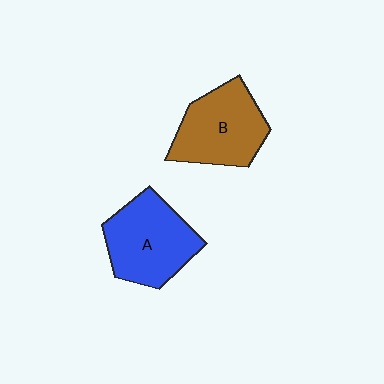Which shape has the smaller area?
Shape B (brown).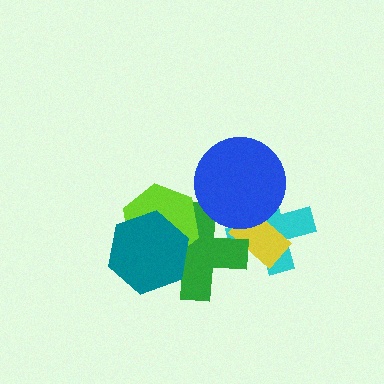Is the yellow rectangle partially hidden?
Yes, it is partially covered by another shape.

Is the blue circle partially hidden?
No, no other shape covers it.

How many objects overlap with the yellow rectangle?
3 objects overlap with the yellow rectangle.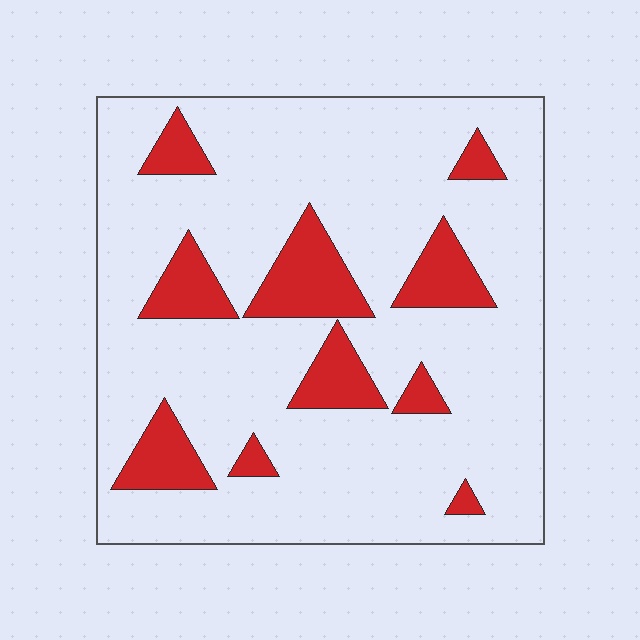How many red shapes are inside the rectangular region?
10.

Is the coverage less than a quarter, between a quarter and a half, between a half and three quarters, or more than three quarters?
Less than a quarter.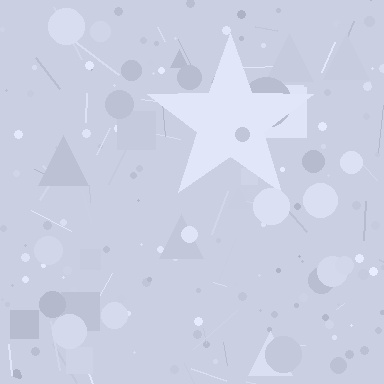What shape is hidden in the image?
A star is hidden in the image.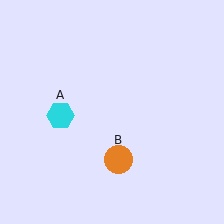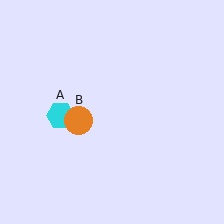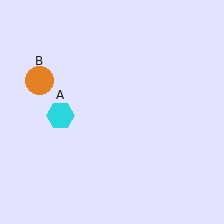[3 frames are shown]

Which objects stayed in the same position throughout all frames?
Cyan hexagon (object A) remained stationary.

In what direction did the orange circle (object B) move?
The orange circle (object B) moved up and to the left.